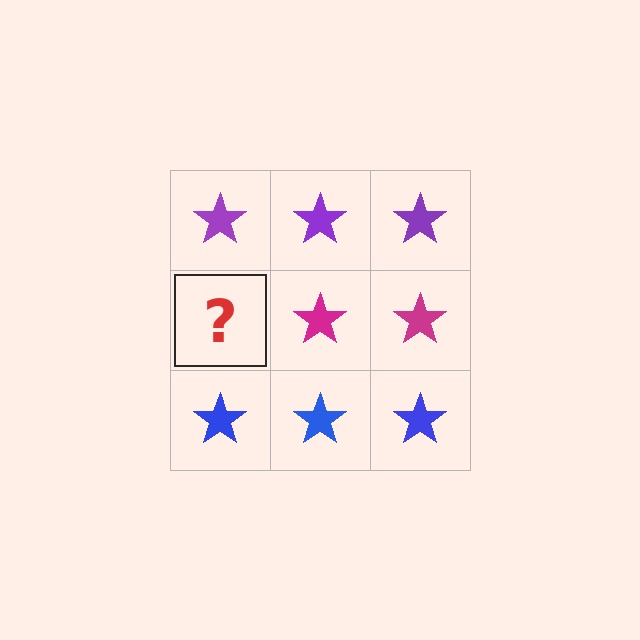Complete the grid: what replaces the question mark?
The question mark should be replaced with a magenta star.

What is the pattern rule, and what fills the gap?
The rule is that each row has a consistent color. The gap should be filled with a magenta star.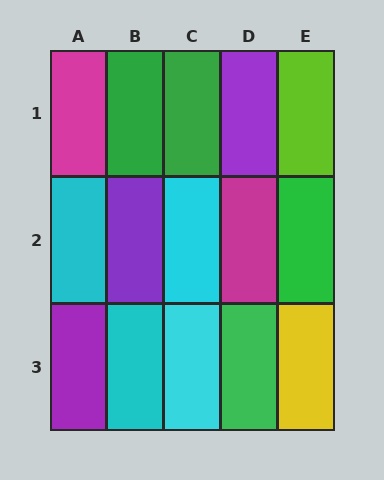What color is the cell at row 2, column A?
Cyan.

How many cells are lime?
1 cell is lime.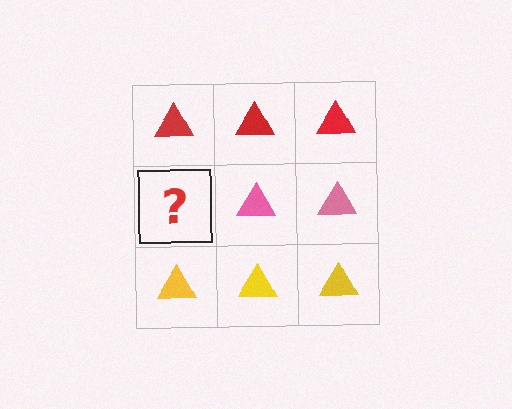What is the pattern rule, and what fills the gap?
The rule is that each row has a consistent color. The gap should be filled with a pink triangle.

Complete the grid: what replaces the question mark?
The question mark should be replaced with a pink triangle.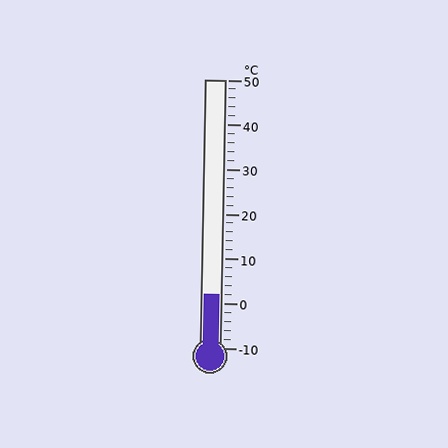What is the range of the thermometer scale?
The thermometer scale ranges from -10°C to 50°C.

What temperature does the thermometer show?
The thermometer shows approximately 2°C.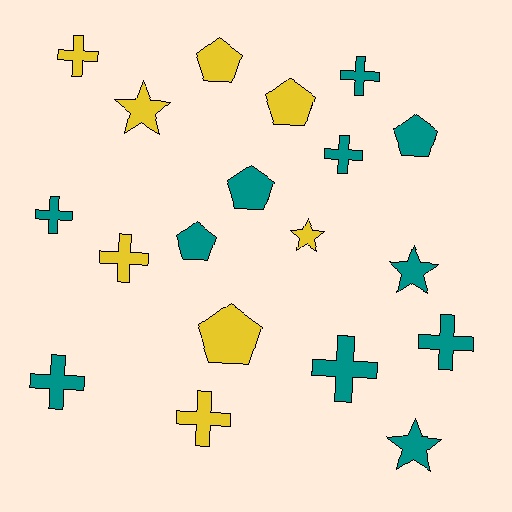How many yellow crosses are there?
There are 3 yellow crosses.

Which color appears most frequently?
Teal, with 11 objects.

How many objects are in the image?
There are 19 objects.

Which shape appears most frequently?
Cross, with 9 objects.